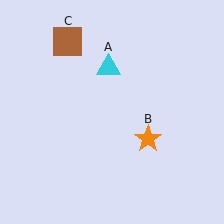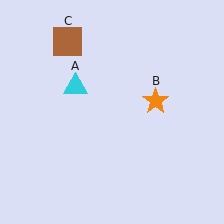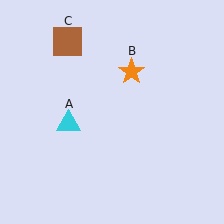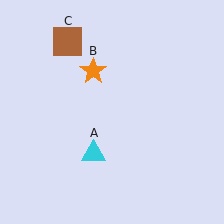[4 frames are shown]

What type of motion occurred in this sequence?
The cyan triangle (object A), orange star (object B) rotated counterclockwise around the center of the scene.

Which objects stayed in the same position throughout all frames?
Brown square (object C) remained stationary.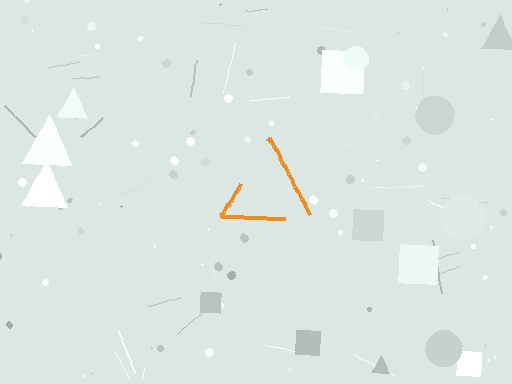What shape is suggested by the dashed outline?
The dashed outline suggests a triangle.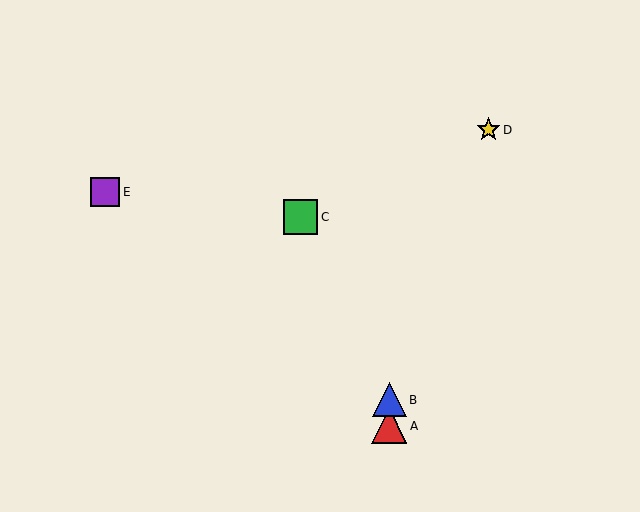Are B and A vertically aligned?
Yes, both are at x≈389.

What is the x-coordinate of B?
Object B is at x≈389.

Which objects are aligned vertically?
Objects A, B are aligned vertically.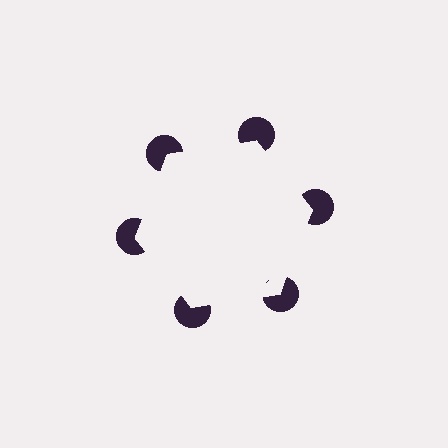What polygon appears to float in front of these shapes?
An illusory hexagon — its edges are inferred from the aligned wedge cuts in the pac-man discs, not physically drawn.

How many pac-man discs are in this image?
There are 6 — one at each vertex of the illusory hexagon.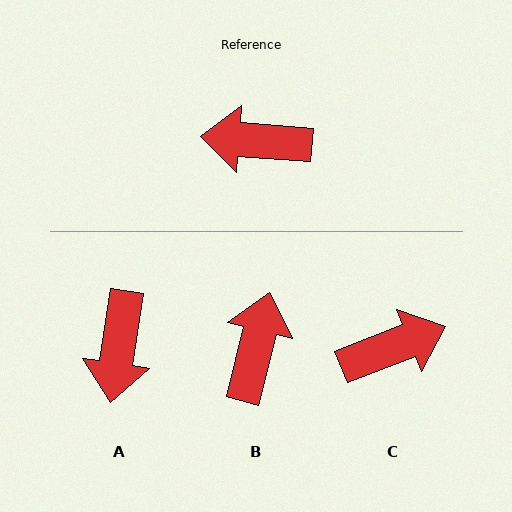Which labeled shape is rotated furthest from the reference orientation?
C, about 154 degrees away.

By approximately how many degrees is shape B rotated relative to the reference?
Approximately 99 degrees clockwise.